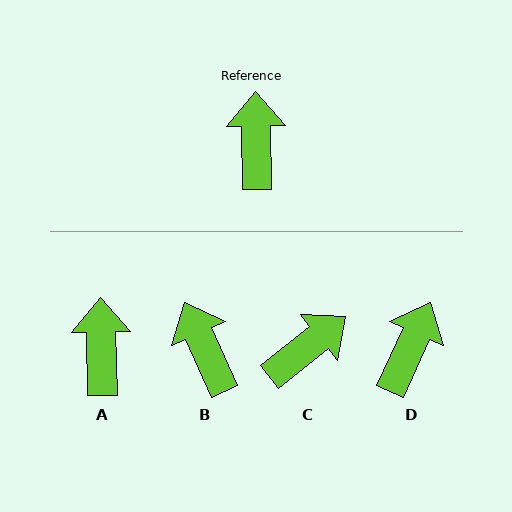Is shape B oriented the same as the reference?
No, it is off by about 23 degrees.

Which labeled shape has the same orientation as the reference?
A.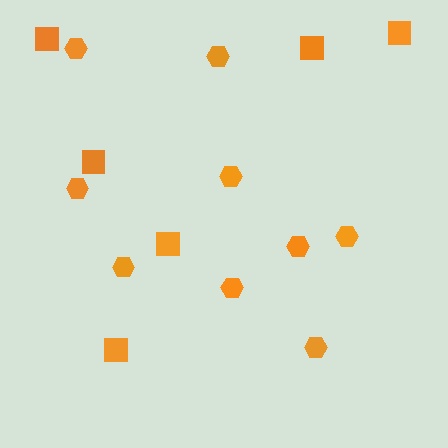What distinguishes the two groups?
There are 2 groups: one group of squares (6) and one group of hexagons (9).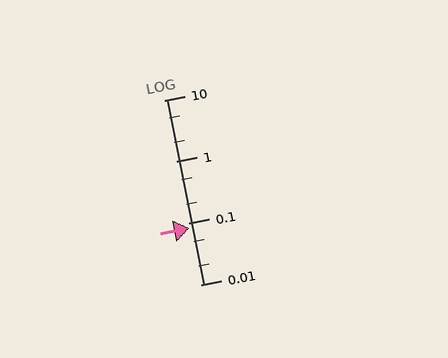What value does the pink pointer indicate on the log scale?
The pointer indicates approximately 0.083.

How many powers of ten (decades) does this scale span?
The scale spans 3 decades, from 0.01 to 10.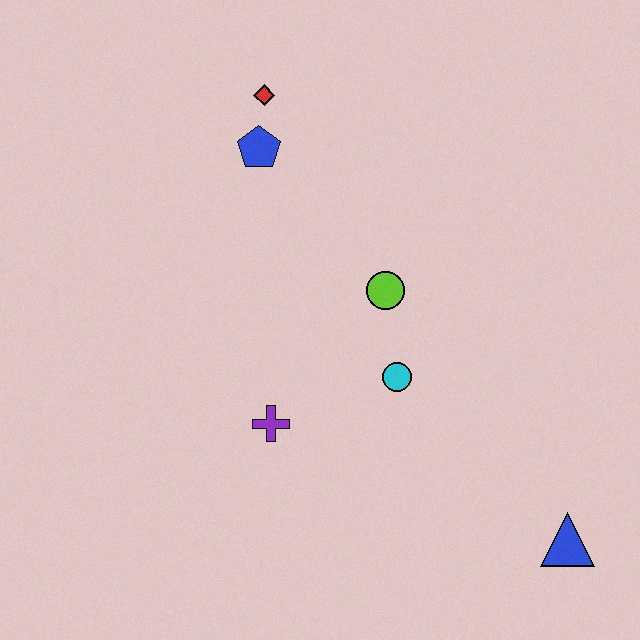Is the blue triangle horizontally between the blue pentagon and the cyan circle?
No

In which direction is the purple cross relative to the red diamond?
The purple cross is below the red diamond.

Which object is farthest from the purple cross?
The red diamond is farthest from the purple cross.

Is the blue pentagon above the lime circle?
Yes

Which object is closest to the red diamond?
The blue pentagon is closest to the red diamond.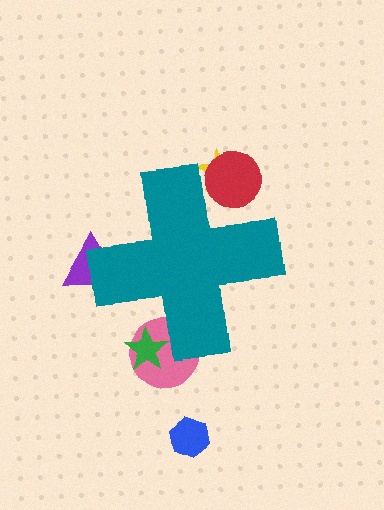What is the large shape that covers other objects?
A teal cross.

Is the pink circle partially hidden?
Yes, the pink circle is partially hidden behind the teal cross.